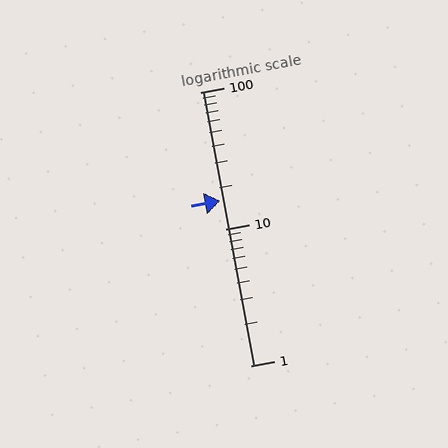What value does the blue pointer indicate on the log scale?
The pointer indicates approximately 16.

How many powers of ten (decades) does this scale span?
The scale spans 2 decades, from 1 to 100.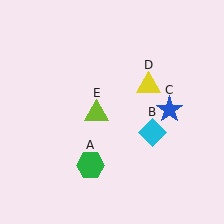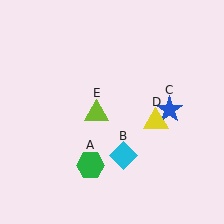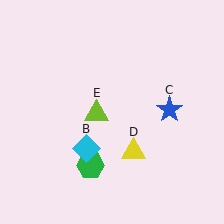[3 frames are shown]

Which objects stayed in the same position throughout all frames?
Green hexagon (object A) and blue star (object C) and lime triangle (object E) remained stationary.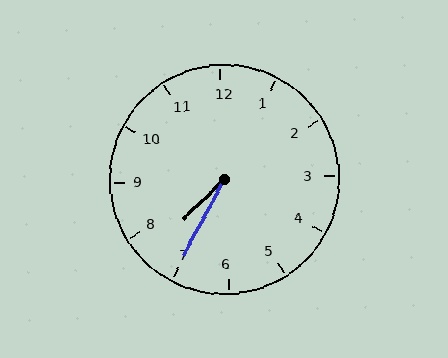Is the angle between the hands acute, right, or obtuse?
It is acute.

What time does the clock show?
7:35.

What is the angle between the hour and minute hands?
Approximately 18 degrees.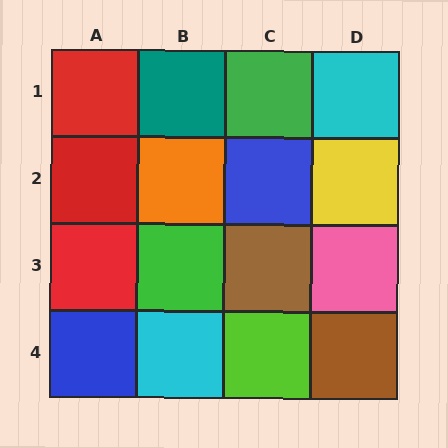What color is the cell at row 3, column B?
Green.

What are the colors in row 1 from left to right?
Red, teal, green, cyan.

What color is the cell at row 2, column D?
Yellow.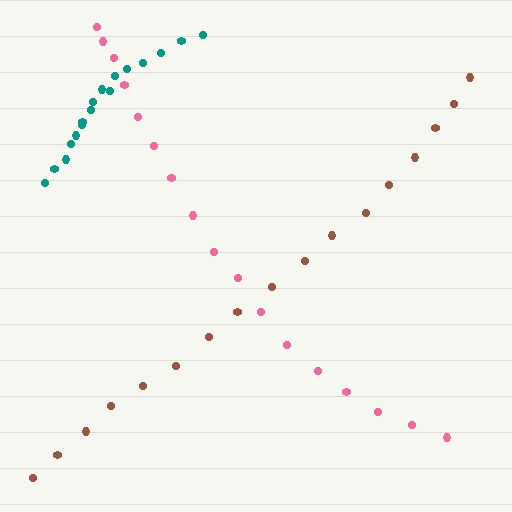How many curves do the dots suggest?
There are 3 distinct paths.